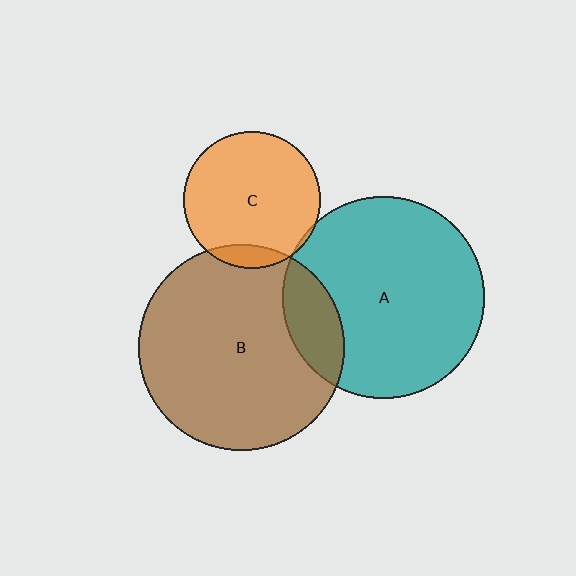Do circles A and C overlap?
Yes.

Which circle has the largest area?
Circle B (brown).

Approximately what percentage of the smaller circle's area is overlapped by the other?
Approximately 5%.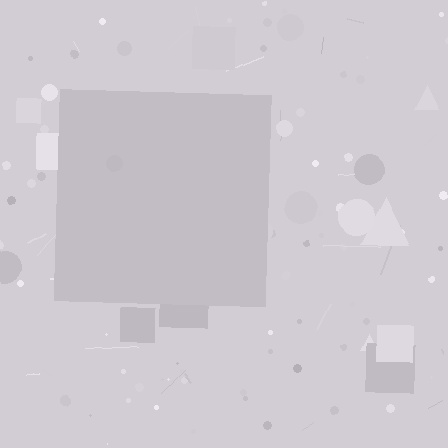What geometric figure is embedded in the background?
A square is embedded in the background.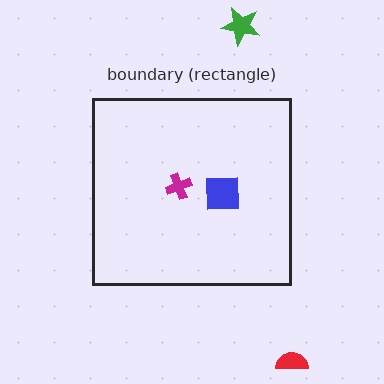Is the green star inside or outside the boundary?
Outside.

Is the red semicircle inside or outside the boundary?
Outside.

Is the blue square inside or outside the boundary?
Inside.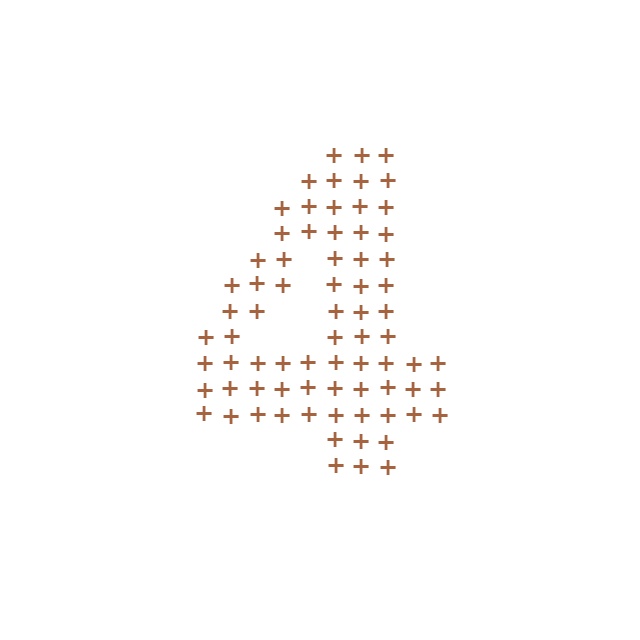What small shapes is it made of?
It is made of small plus signs.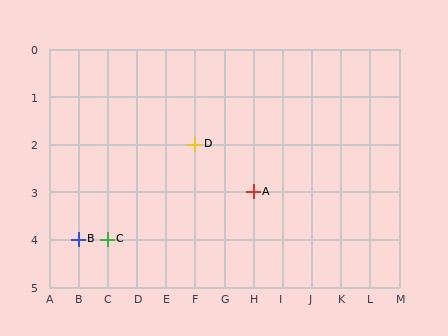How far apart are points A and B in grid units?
Points A and B are 6 columns and 1 row apart (about 6.1 grid units diagonally).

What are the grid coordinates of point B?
Point B is at grid coordinates (B, 4).